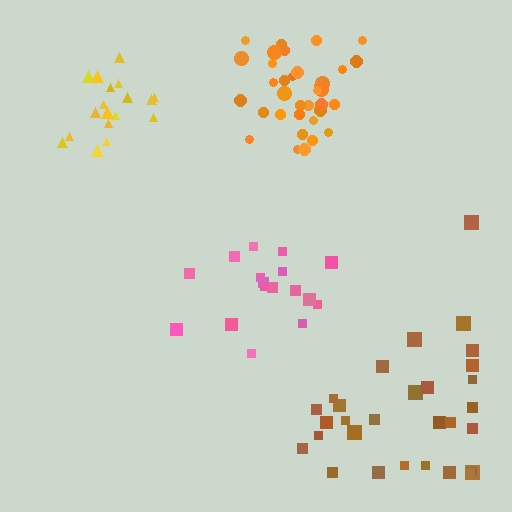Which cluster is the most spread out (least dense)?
Brown.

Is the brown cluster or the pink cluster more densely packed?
Pink.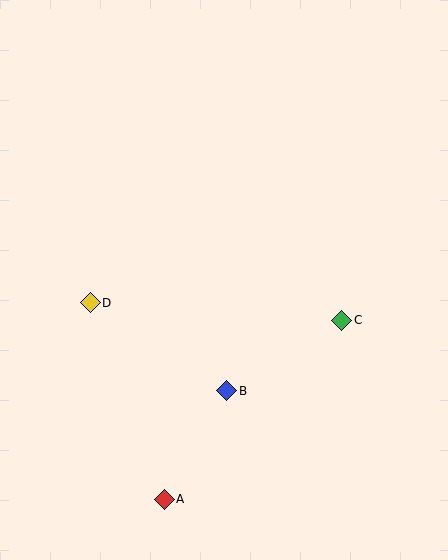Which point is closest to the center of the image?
Point B at (227, 391) is closest to the center.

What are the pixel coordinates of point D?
Point D is at (90, 303).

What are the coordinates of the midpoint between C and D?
The midpoint between C and D is at (216, 312).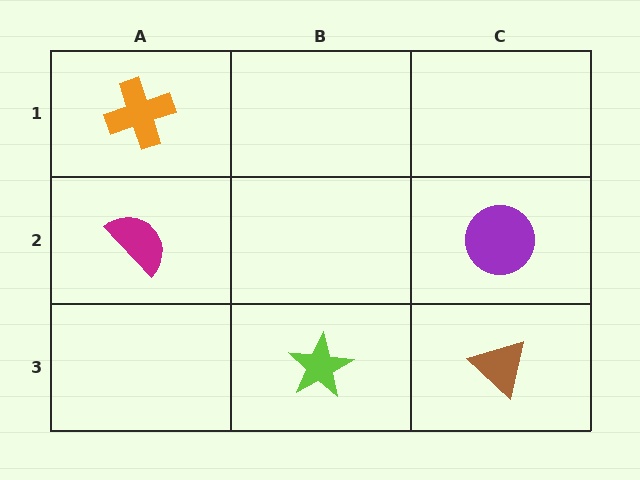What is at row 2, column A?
A magenta semicircle.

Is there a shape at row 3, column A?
No, that cell is empty.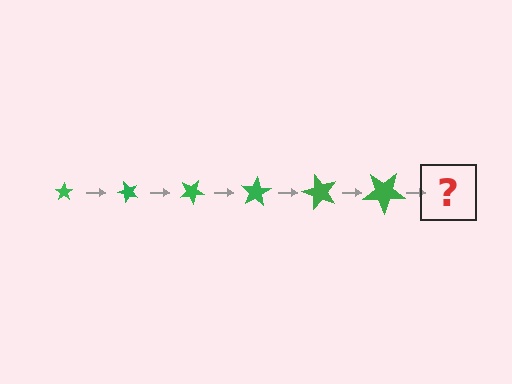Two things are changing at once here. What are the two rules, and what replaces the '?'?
The two rules are that the star grows larger each step and it rotates 50 degrees each step. The '?' should be a star, larger than the previous one and rotated 300 degrees from the start.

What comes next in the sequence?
The next element should be a star, larger than the previous one and rotated 300 degrees from the start.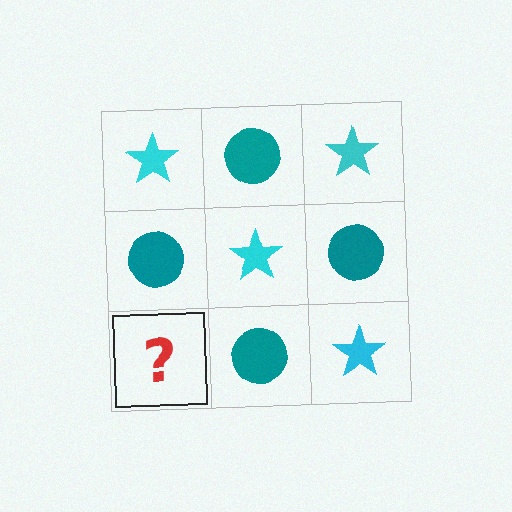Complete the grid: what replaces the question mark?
The question mark should be replaced with a cyan star.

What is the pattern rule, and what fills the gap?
The rule is that it alternates cyan star and teal circle in a checkerboard pattern. The gap should be filled with a cyan star.